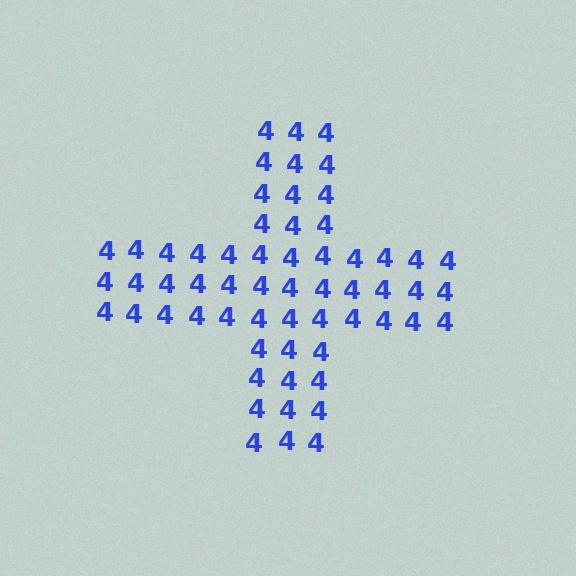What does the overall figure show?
The overall figure shows a cross.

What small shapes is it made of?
It is made of small digit 4's.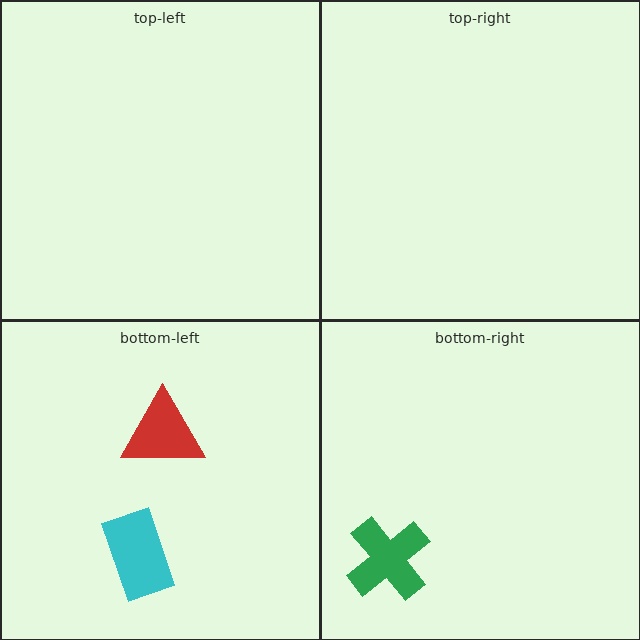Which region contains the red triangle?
The bottom-left region.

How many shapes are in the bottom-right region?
1.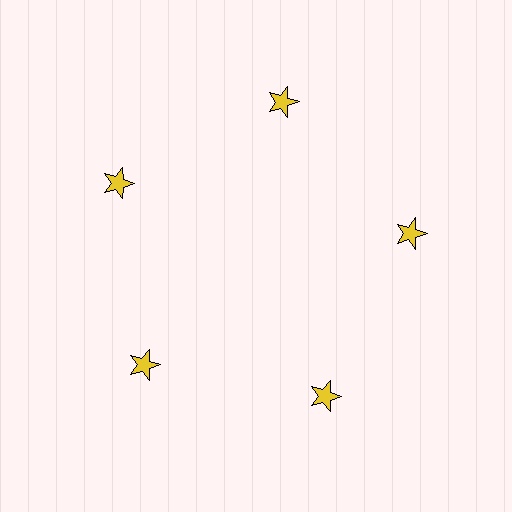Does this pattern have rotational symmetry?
Yes, this pattern has 5-fold rotational symmetry. It looks the same after rotating 72 degrees around the center.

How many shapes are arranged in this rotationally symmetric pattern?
There are 5 shapes, arranged in 5 groups of 1.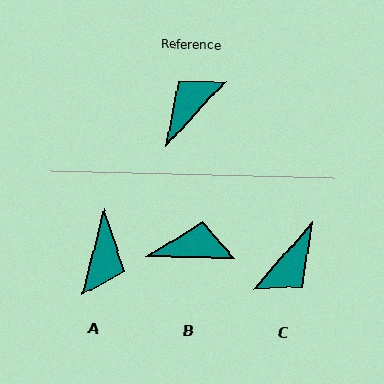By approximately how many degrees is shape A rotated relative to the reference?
Approximately 151 degrees clockwise.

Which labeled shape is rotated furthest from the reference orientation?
C, about 178 degrees away.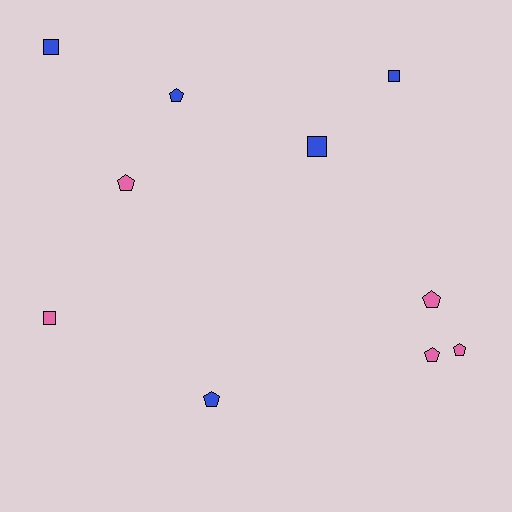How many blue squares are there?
There are 3 blue squares.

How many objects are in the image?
There are 10 objects.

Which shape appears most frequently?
Pentagon, with 6 objects.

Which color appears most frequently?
Pink, with 5 objects.